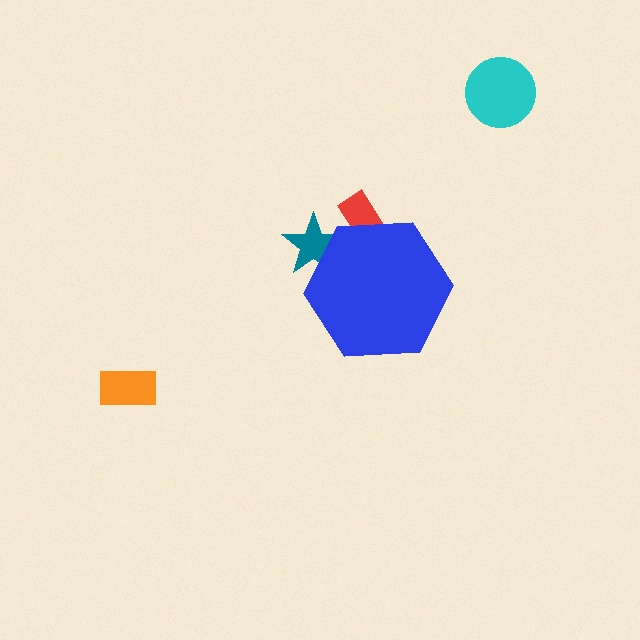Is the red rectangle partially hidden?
Yes, the red rectangle is partially hidden behind the blue hexagon.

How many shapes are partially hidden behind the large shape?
2 shapes are partially hidden.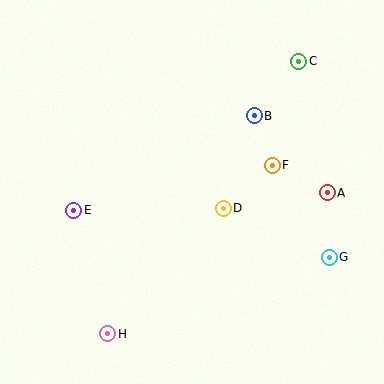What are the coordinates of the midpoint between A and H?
The midpoint between A and H is at (217, 263).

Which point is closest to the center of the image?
Point D at (223, 208) is closest to the center.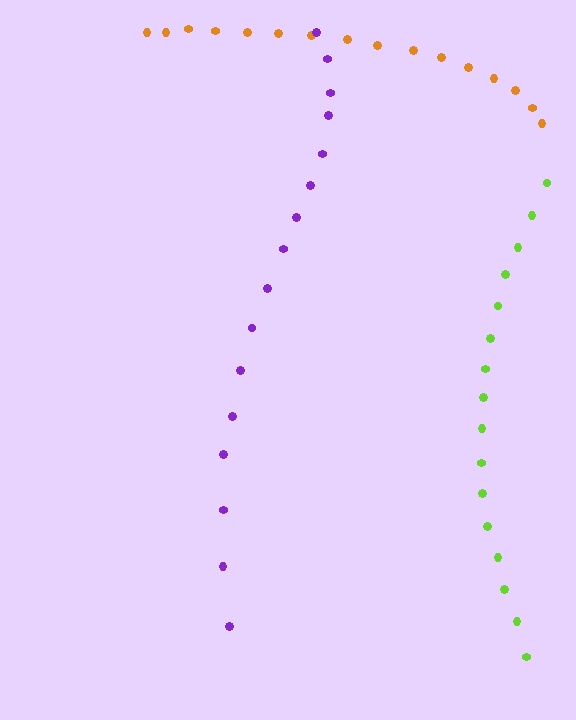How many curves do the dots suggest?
There are 3 distinct paths.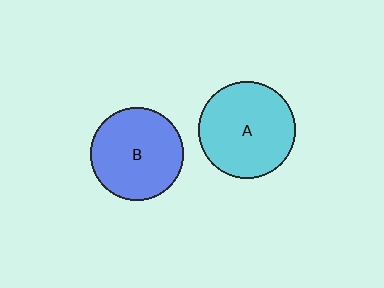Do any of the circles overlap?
No, none of the circles overlap.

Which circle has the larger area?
Circle A (cyan).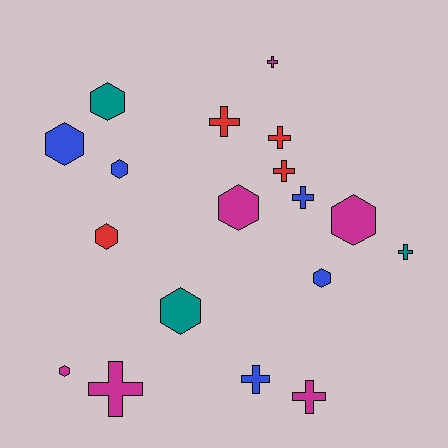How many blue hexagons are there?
There are 3 blue hexagons.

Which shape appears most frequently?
Cross, with 9 objects.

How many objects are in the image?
There are 18 objects.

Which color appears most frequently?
Magenta, with 6 objects.